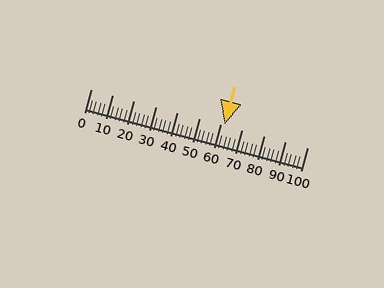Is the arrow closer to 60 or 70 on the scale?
The arrow is closer to 60.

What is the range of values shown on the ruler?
The ruler shows values from 0 to 100.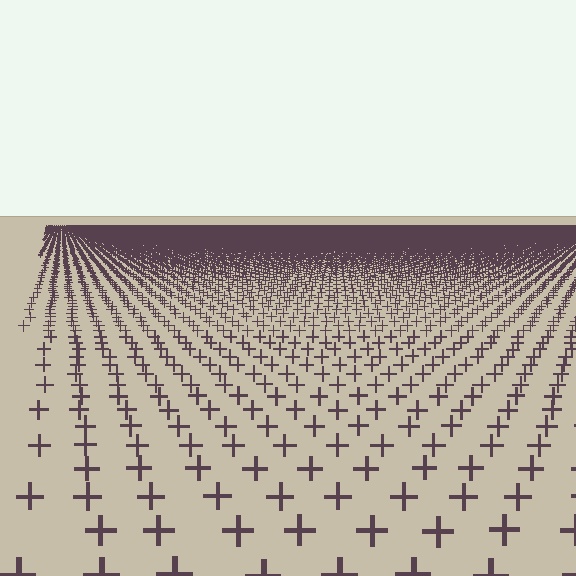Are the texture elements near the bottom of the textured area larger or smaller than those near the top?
Larger. Near the bottom, elements are closer to the viewer and appear at a bigger on-screen size.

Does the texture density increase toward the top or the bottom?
Density increases toward the top.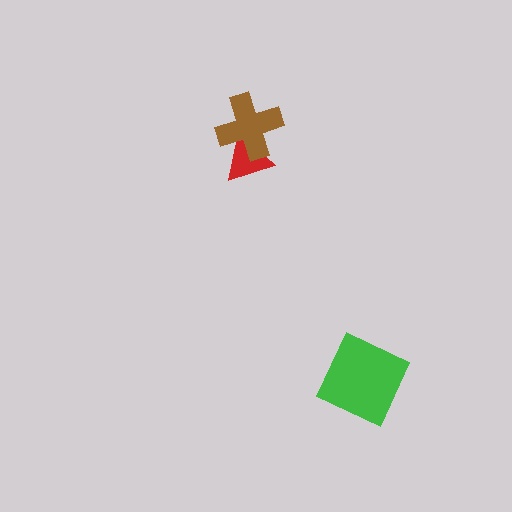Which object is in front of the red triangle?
The brown cross is in front of the red triangle.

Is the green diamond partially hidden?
No, no other shape covers it.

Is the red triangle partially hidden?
Yes, it is partially covered by another shape.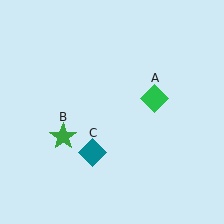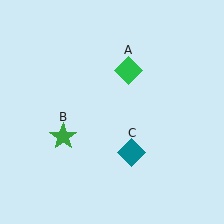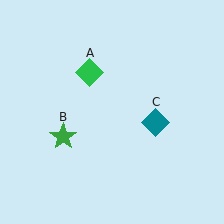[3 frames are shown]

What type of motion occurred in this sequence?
The green diamond (object A), teal diamond (object C) rotated counterclockwise around the center of the scene.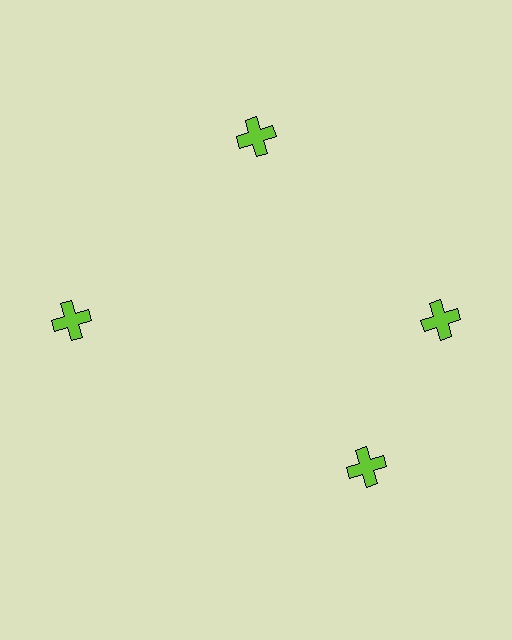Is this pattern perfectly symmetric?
No. The 4 lime crosses are arranged in a ring, but one element near the 6 o'clock position is rotated out of alignment along the ring, breaking the 4-fold rotational symmetry.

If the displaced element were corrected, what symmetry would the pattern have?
It would have 4-fold rotational symmetry — the pattern would map onto itself every 90 degrees.